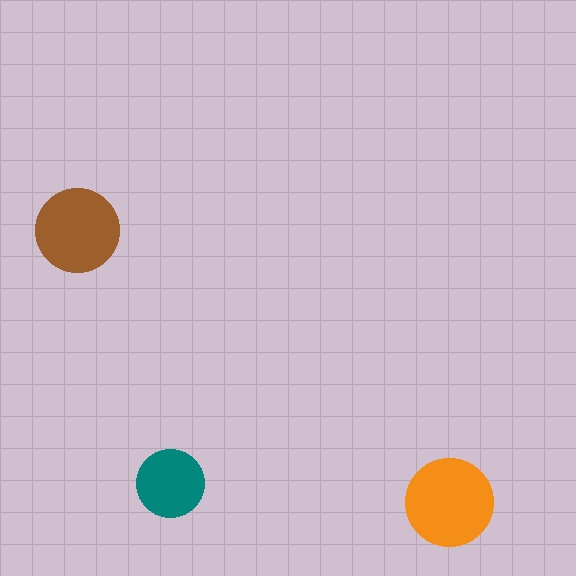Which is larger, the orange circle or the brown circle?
The orange one.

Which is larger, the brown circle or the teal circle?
The brown one.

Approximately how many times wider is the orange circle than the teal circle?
About 1.5 times wider.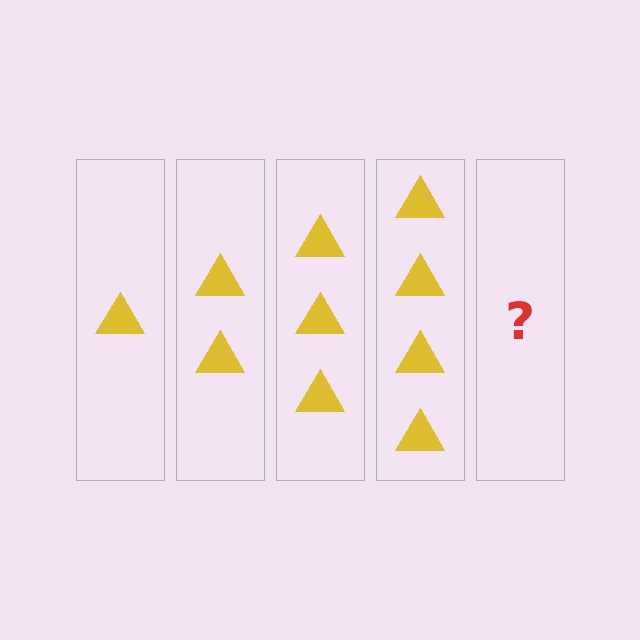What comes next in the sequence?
The next element should be 5 triangles.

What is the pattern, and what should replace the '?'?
The pattern is that each step adds one more triangle. The '?' should be 5 triangles.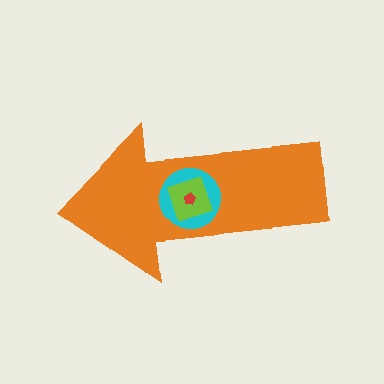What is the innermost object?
The red pentagon.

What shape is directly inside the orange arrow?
The cyan circle.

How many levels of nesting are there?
4.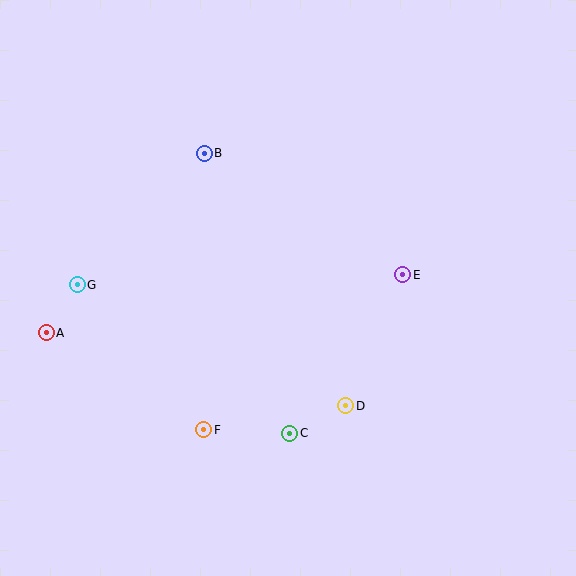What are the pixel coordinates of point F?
Point F is at (204, 430).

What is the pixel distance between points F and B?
The distance between F and B is 276 pixels.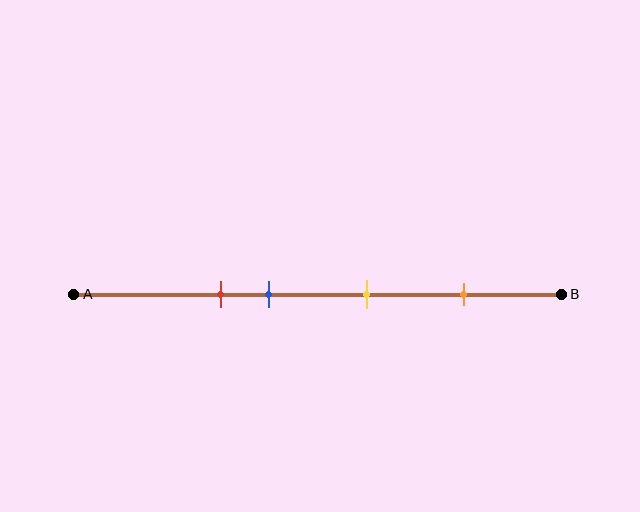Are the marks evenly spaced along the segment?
No, the marks are not evenly spaced.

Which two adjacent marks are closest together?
The red and blue marks are the closest adjacent pair.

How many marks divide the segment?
There are 4 marks dividing the segment.